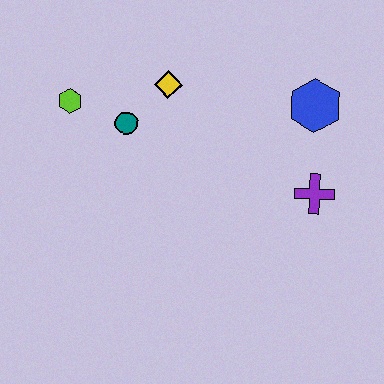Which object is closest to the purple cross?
The blue hexagon is closest to the purple cross.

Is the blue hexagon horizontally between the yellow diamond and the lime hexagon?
No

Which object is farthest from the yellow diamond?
The purple cross is farthest from the yellow diamond.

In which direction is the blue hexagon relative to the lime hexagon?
The blue hexagon is to the right of the lime hexagon.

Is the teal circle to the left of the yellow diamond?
Yes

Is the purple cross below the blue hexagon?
Yes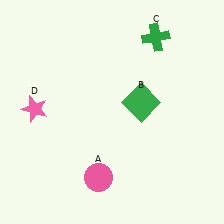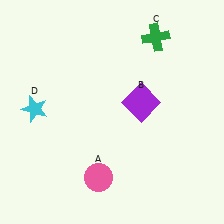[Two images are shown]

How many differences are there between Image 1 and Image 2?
There are 2 differences between the two images.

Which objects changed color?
B changed from green to purple. D changed from pink to cyan.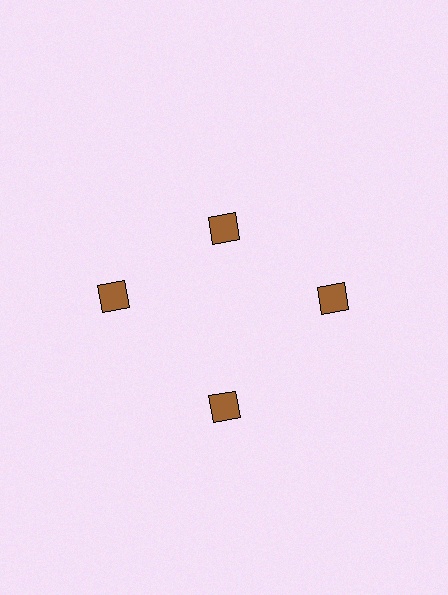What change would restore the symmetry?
The symmetry would be restored by moving it outward, back onto the ring so that all 4 squares sit at equal angles and equal distance from the center.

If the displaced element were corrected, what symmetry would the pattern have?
It would have 4-fold rotational symmetry — the pattern would map onto itself every 90 degrees.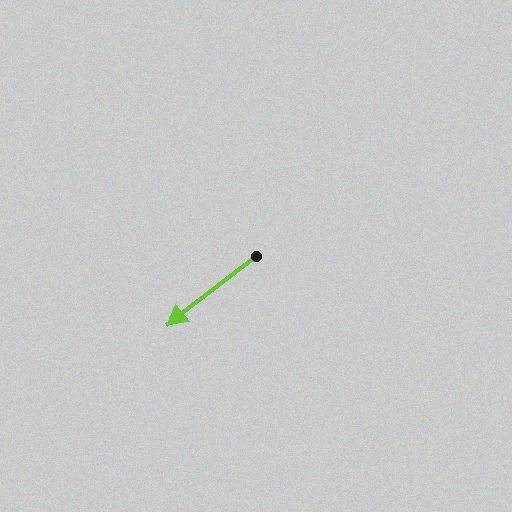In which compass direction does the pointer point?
Southwest.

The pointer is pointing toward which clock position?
Roughly 8 o'clock.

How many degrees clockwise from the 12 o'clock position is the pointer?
Approximately 232 degrees.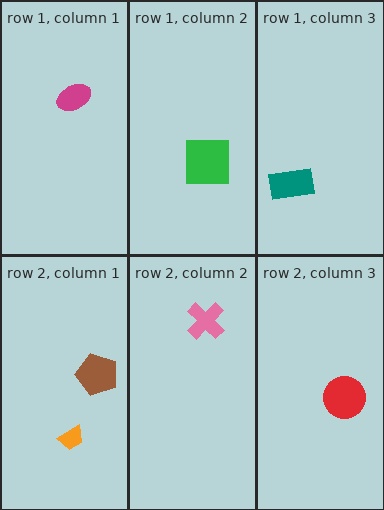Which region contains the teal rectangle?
The row 1, column 3 region.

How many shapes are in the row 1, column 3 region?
1.